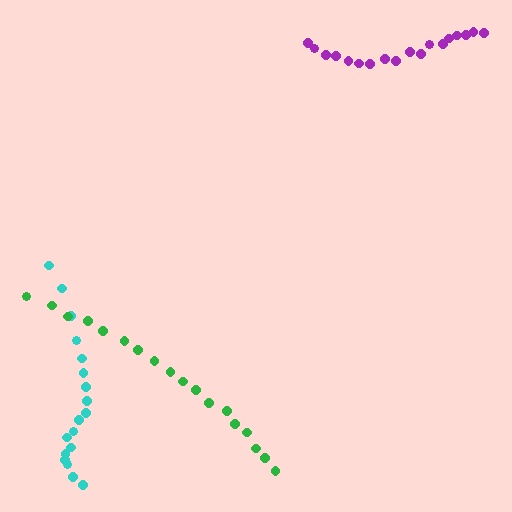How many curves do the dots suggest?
There are 3 distinct paths.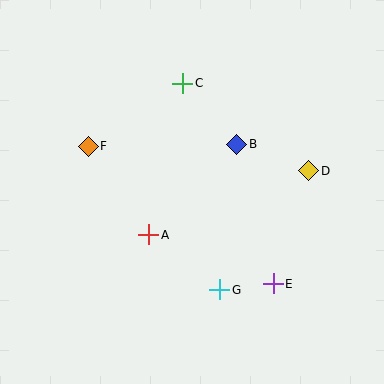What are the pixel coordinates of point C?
Point C is at (183, 83).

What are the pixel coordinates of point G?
Point G is at (220, 290).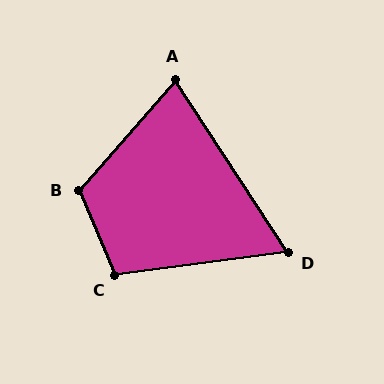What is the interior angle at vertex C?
Approximately 106 degrees (obtuse).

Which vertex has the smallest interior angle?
D, at approximately 64 degrees.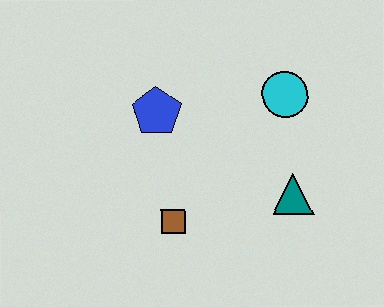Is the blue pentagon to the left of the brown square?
Yes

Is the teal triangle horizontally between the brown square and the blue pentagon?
No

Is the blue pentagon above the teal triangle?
Yes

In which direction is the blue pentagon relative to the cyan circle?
The blue pentagon is to the left of the cyan circle.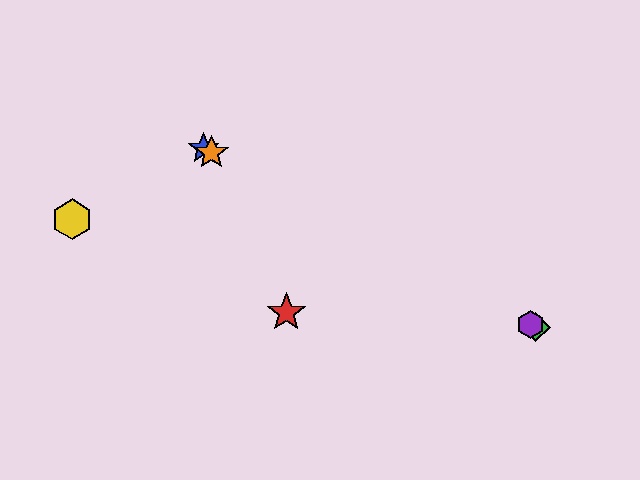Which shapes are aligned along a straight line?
The blue star, the green diamond, the purple hexagon, the orange star are aligned along a straight line.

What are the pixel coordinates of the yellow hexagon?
The yellow hexagon is at (72, 219).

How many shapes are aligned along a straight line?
4 shapes (the blue star, the green diamond, the purple hexagon, the orange star) are aligned along a straight line.